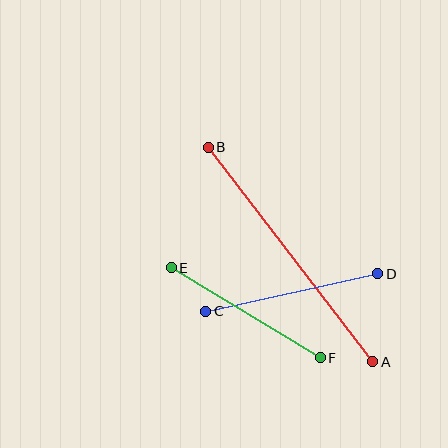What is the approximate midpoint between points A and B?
The midpoint is at approximately (291, 255) pixels.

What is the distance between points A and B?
The distance is approximately 271 pixels.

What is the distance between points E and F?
The distance is approximately 174 pixels.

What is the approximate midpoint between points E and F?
The midpoint is at approximately (246, 313) pixels.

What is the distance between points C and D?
The distance is approximately 176 pixels.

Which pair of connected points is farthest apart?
Points A and B are farthest apart.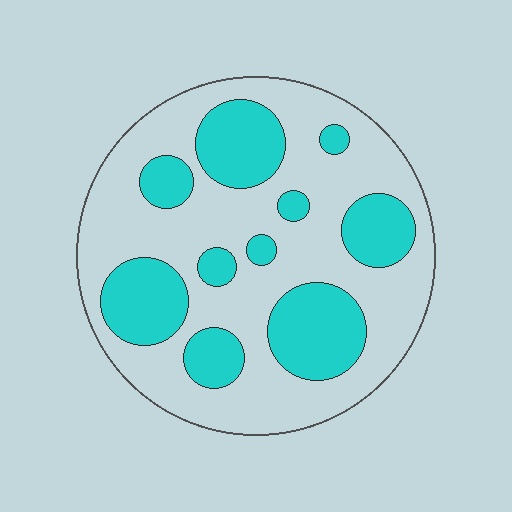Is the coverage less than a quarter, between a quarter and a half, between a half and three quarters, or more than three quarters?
Between a quarter and a half.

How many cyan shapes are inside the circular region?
10.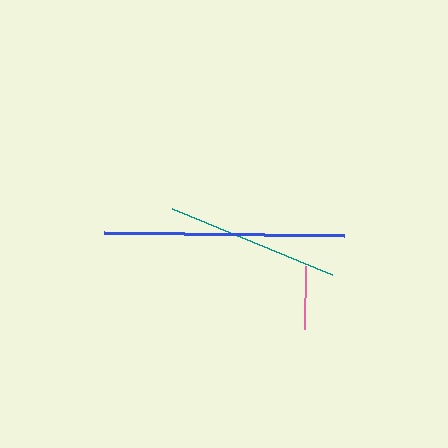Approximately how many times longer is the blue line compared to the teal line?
The blue line is approximately 1.4 times the length of the teal line.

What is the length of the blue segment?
The blue segment is approximately 240 pixels long.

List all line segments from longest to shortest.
From longest to shortest: blue, teal, pink.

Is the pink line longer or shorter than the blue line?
The blue line is longer than the pink line.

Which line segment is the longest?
The blue line is the longest at approximately 240 pixels.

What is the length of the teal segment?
The teal segment is approximately 173 pixels long.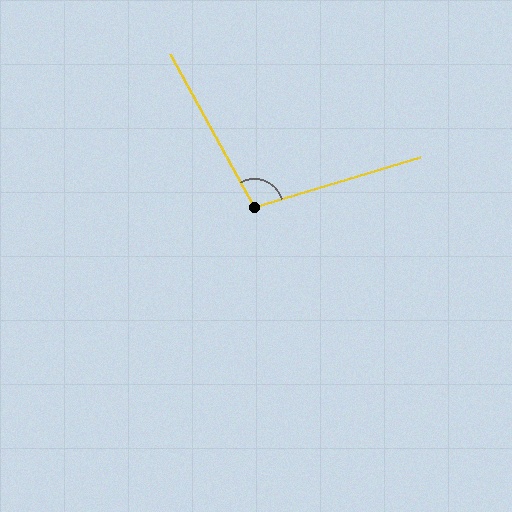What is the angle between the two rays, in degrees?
Approximately 102 degrees.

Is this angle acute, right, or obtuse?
It is obtuse.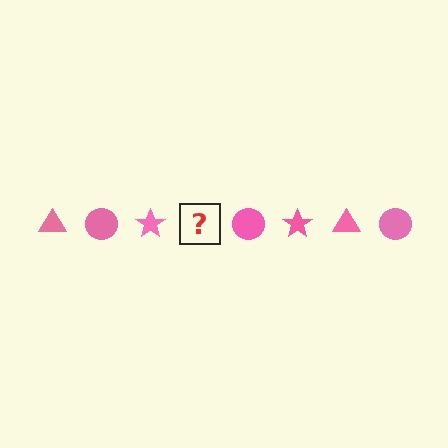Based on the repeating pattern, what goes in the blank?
The blank should be a pink triangle.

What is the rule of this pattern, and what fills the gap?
The rule is that the pattern cycles through triangle, circle, star shapes in pink. The gap should be filled with a pink triangle.